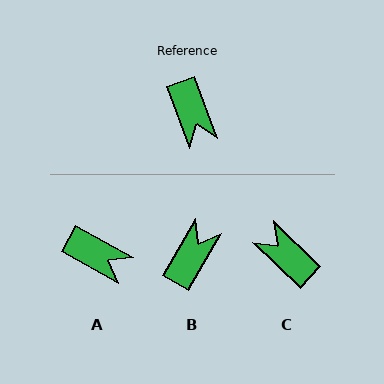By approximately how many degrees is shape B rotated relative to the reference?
Approximately 130 degrees counter-clockwise.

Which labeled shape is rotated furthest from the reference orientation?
C, about 154 degrees away.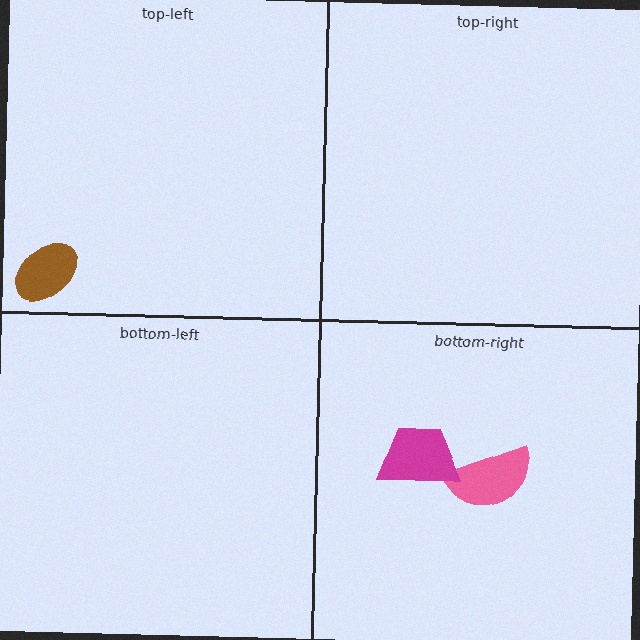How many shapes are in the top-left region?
1.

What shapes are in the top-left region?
The brown ellipse.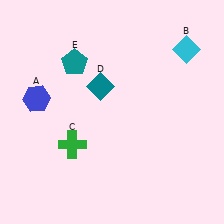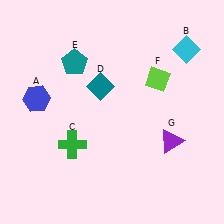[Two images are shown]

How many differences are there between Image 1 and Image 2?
There are 2 differences between the two images.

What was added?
A lime diamond (F), a purple triangle (G) were added in Image 2.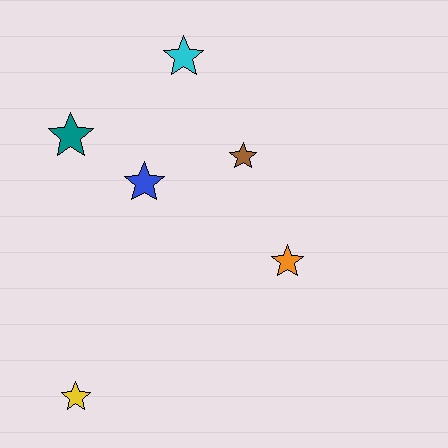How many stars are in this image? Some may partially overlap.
There are 6 stars.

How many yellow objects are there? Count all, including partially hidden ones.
There is 1 yellow object.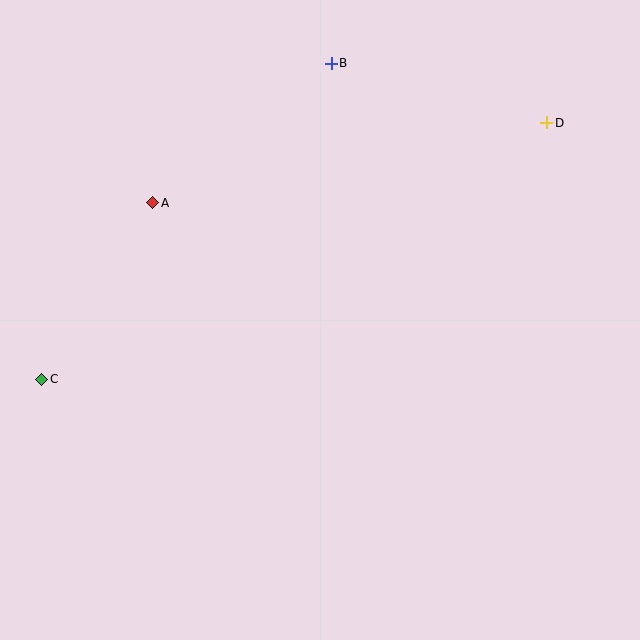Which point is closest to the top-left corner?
Point A is closest to the top-left corner.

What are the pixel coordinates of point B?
Point B is at (331, 63).